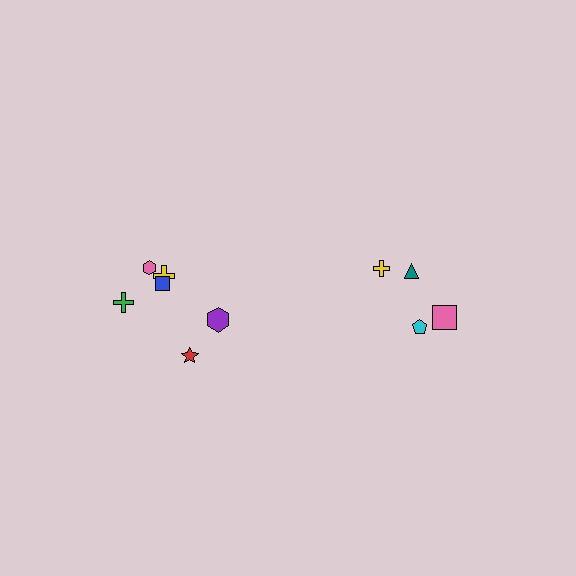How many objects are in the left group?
There are 6 objects.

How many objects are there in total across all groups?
There are 10 objects.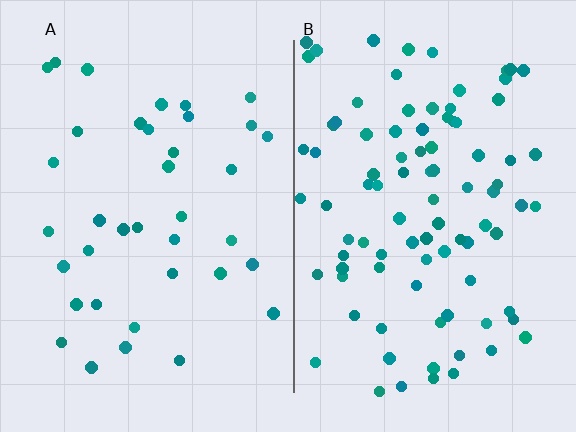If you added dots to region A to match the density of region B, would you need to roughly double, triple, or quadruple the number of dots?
Approximately double.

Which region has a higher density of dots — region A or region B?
B (the right).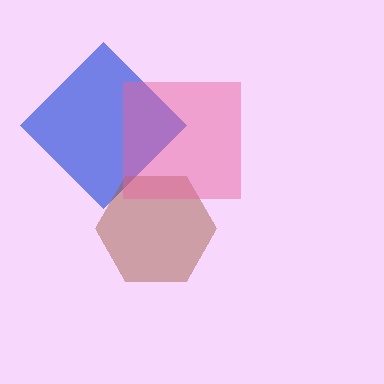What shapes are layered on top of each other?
The layered shapes are: a blue diamond, a brown hexagon, a pink square.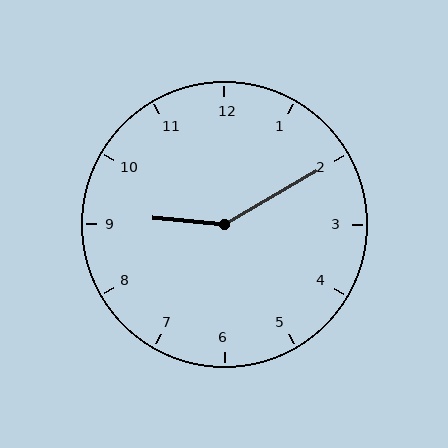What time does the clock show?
9:10.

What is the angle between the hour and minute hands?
Approximately 145 degrees.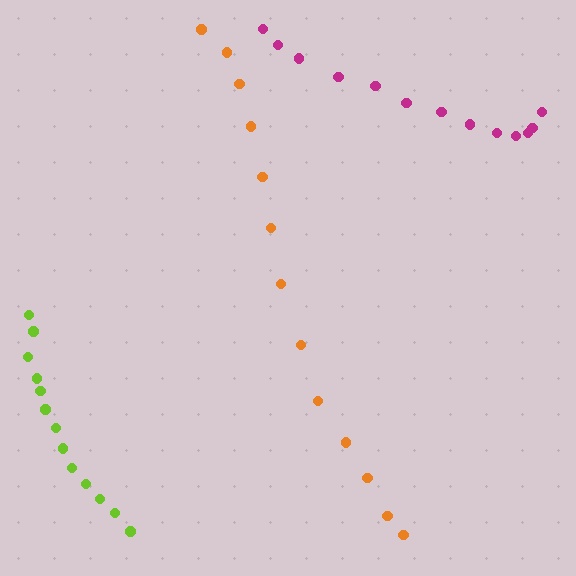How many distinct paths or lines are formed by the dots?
There are 3 distinct paths.